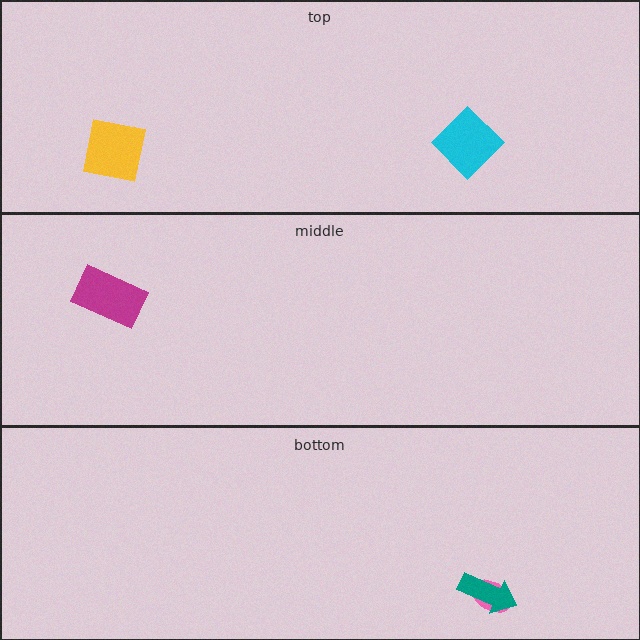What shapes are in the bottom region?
The pink ellipse, the teal arrow.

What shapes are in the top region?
The cyan diamond, the yellow square.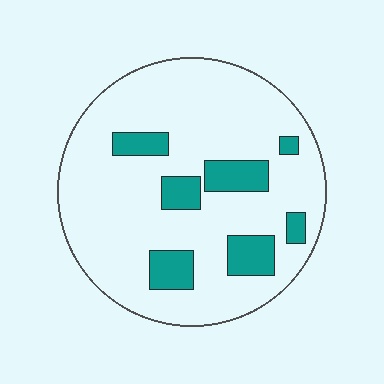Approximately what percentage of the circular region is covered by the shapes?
Approximately 15%.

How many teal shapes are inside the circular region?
7.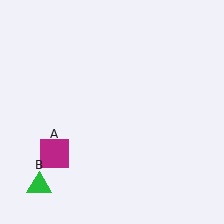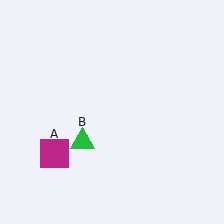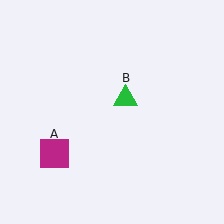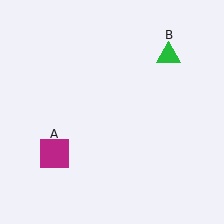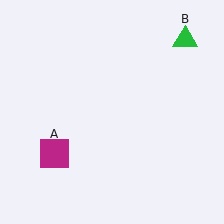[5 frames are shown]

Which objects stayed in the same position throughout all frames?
Magenta square (object A) remained stationary.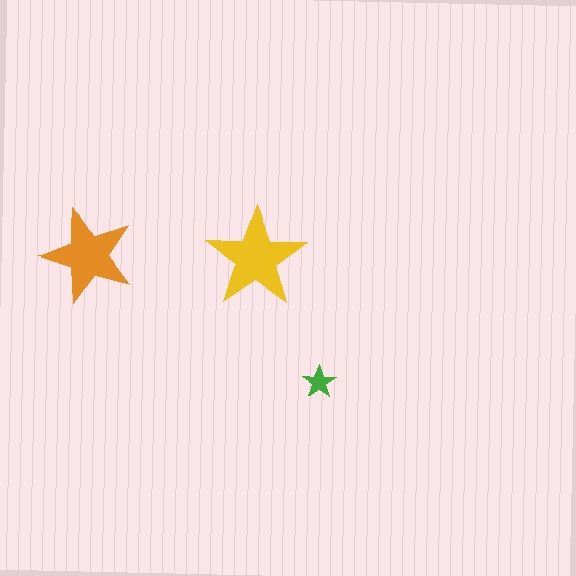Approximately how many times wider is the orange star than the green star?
About 3 times wider.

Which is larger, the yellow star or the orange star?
The yellow one.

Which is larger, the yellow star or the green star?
The yellow one.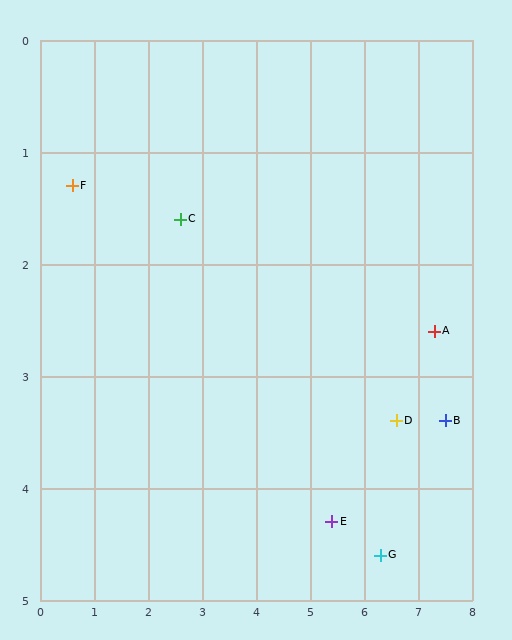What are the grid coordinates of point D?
Point D is at approximately (6.6, 3.4).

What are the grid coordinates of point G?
Point G is at approximately (6.3, 4.6).